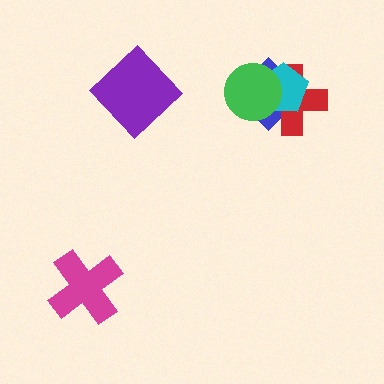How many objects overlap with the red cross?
3 objects overlap with the red cross.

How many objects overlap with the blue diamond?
3 objects overlap with the blue diamond.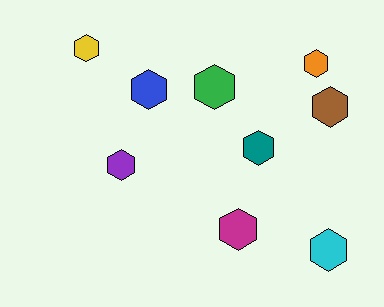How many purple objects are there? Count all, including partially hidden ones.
There is 1 purple object.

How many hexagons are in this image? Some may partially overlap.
There are 9 hexagons.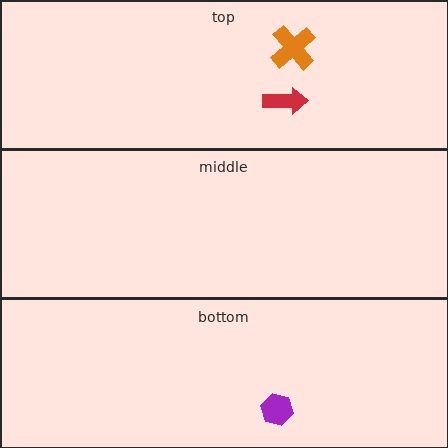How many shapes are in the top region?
2.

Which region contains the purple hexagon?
The bottom region.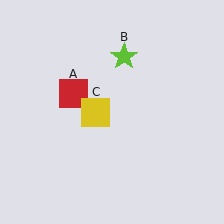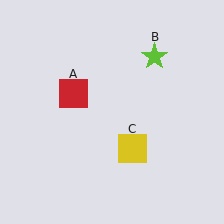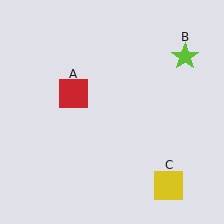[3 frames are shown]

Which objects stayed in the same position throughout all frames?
Red square (object A) remained stationary.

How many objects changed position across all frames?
2 objects changed position: lime star (object B), yellow square (object C).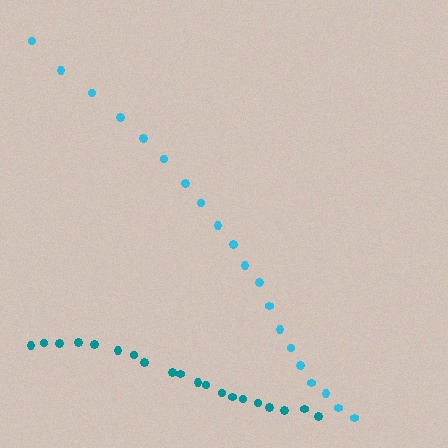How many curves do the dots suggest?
There are 2 distinct paths.